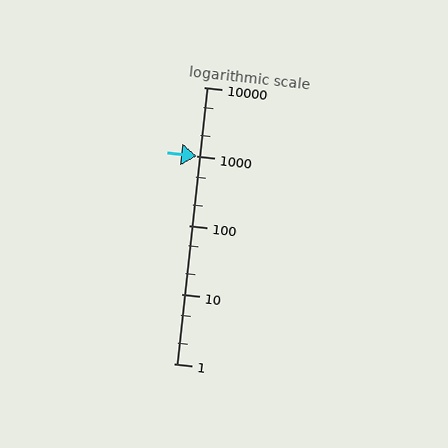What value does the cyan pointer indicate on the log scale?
The pointer indicates approximately 1000.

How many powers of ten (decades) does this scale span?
The scale spans 4 decades, from 1 to 10000.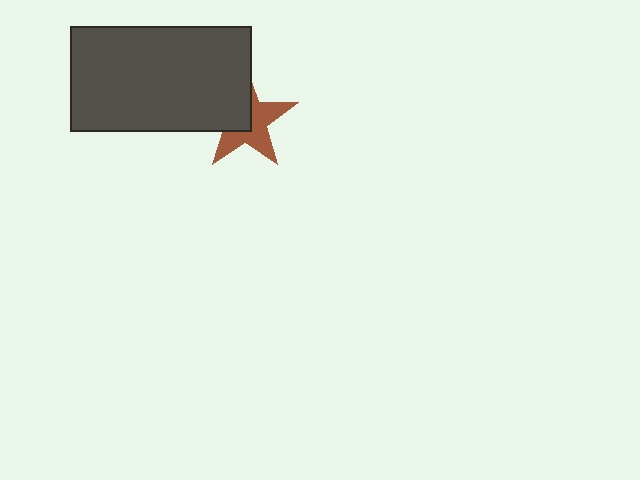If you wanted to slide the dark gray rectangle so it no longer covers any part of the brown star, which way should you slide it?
Slide it toward the upper-left — that is the most direct way to separate the two shapes.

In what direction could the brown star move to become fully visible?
The brown star could move toward the lower-right. That would shift it out from behind the dark gray rectangle entirely.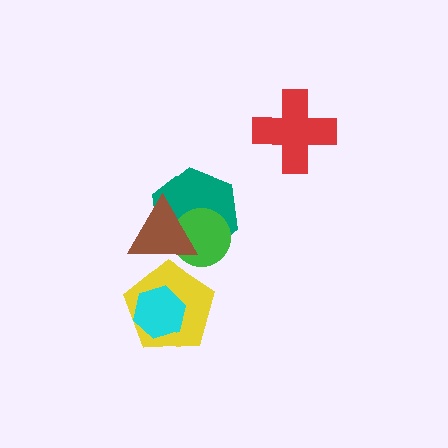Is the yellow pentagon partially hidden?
Yes, it is partially covered by another shape.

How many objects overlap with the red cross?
0 objects overlap with the red cross.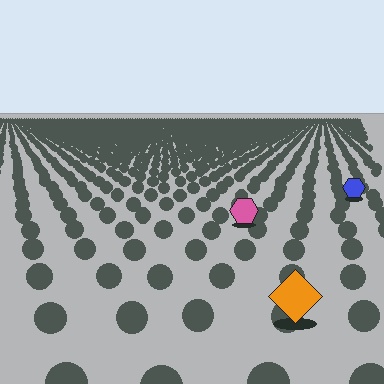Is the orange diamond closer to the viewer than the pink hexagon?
Yes. The orange diamond is closer — you can tell from the texture gradient: the ground texture is coarser near it.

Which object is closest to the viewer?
The orange diamond is closest. The texture marks near it are larger and more spread out.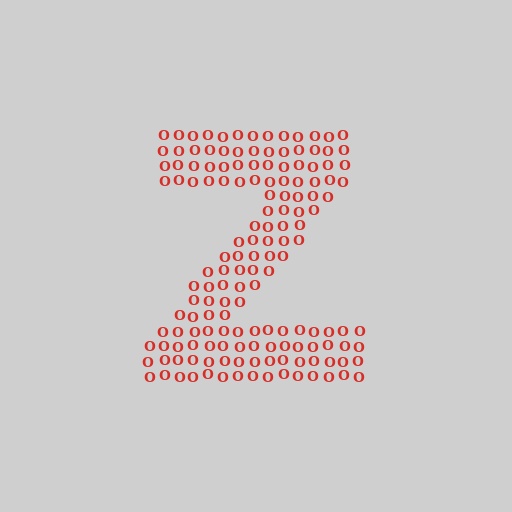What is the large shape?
The large shape is the letter Z.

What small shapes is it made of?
It is made of small letter O's.